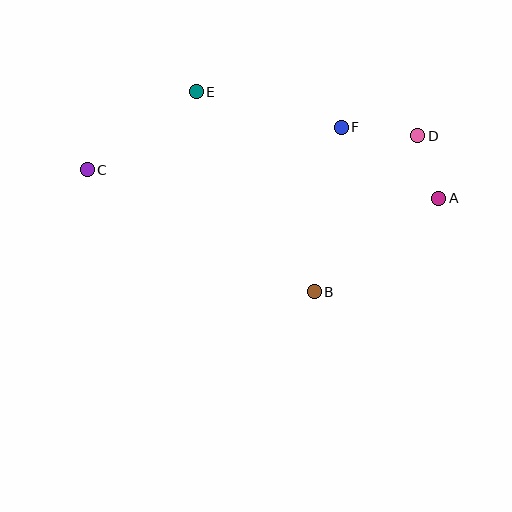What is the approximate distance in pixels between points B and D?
The distance between B and D is approximately 187 pixels.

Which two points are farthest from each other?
Points A and C are farthest from each other.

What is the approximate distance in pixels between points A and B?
The distance between A and B is approximately 155 pixels.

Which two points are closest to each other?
Points A and D are closest to each other.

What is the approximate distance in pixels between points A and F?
The distance between A and F is approximately 121 pixels.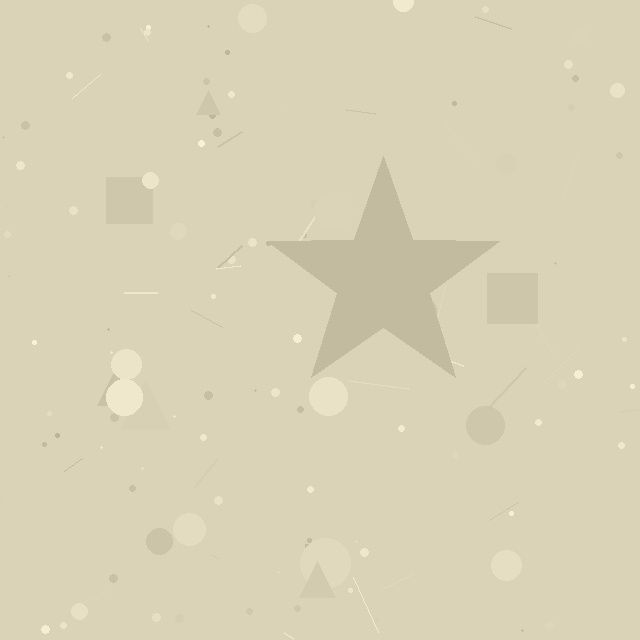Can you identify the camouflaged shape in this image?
The camouflaged shape is a star.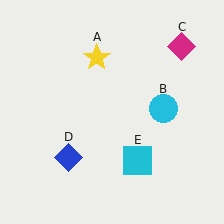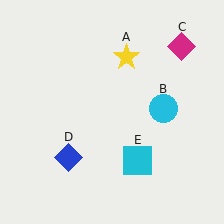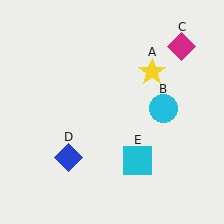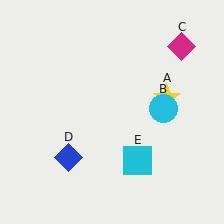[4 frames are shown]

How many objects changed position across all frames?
1 object changed position: yellow star (object A).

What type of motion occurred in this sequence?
The yellow star (object A) rotated clockwise around the center of the scene.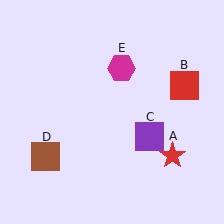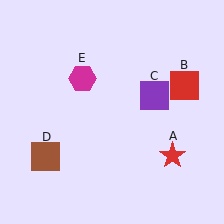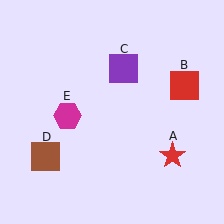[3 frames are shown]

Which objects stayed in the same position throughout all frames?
Red star (object A) and red square (object B) and brown square (object D) remained stationary.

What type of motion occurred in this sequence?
The purple square (object C), magenta hexagon (object E) rotated counterclockwise around the center of the scene.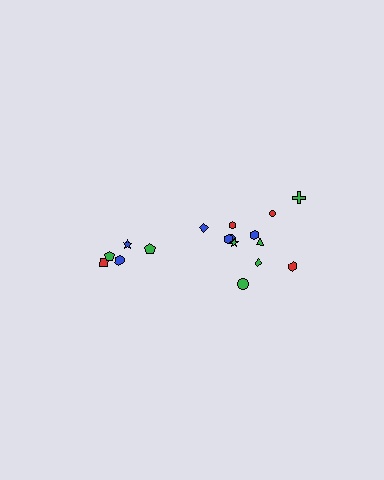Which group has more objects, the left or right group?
The right group.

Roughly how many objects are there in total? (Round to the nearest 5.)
Roughly 15 objects in total.